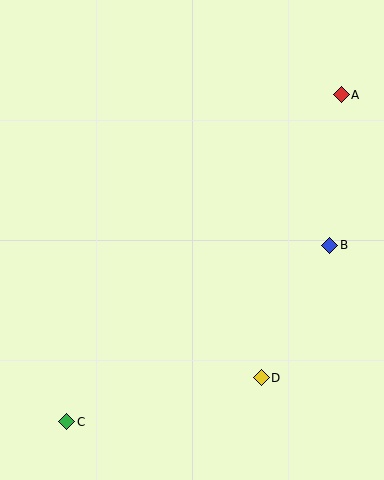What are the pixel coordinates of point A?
Point A is at (341, 95).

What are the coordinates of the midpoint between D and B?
The midpoint between D and B is at (295, 311).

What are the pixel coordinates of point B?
Point B is at (330, 245).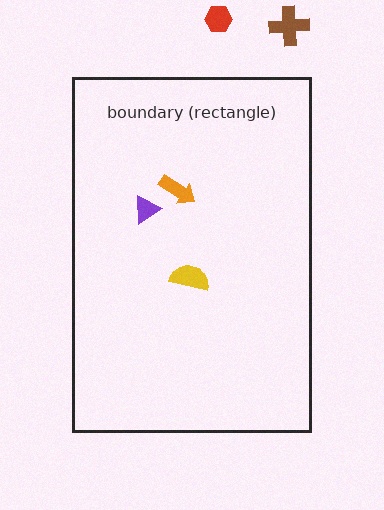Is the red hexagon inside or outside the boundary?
Outside.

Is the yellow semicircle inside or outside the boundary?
Inside.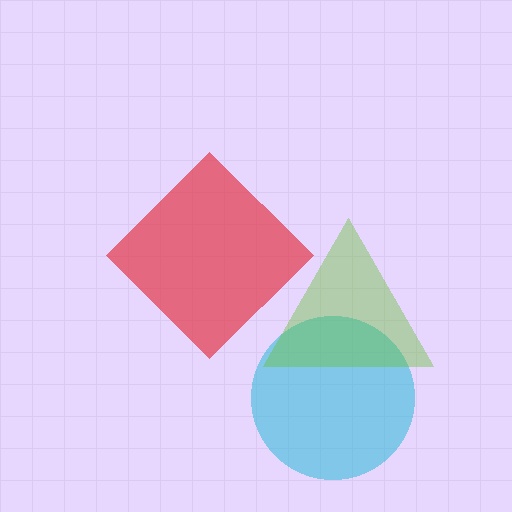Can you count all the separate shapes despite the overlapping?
Yes, there are 3 separate shapes.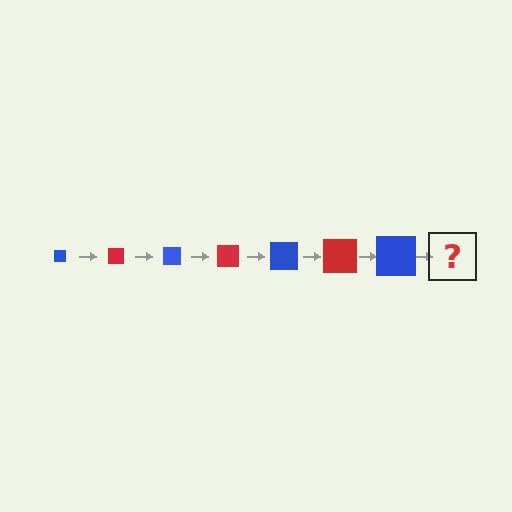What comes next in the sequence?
The next element should be a red square, larger than the previous one.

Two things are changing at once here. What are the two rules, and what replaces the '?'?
The two rules are that the square grows larger each step and the color cycles through blue and red. The '?' should be a red square, larger than the previous one.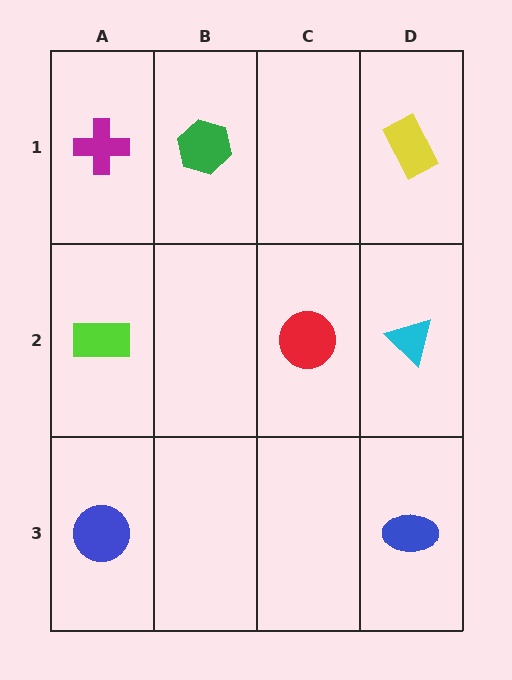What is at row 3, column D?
A blue ellipse.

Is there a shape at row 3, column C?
No, that cell is empty.